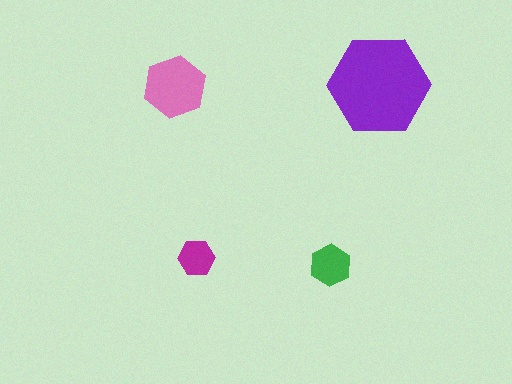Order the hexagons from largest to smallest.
the purple one, the pink one, the green one, the magenta one.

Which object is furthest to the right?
The purple hexagon is rightmost.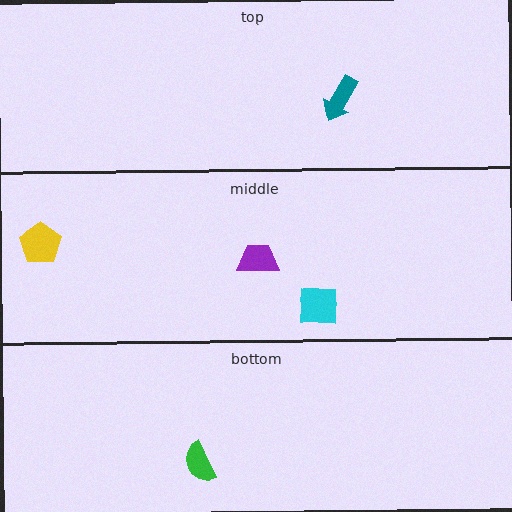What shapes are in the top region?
The teal arrow.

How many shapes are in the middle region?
3.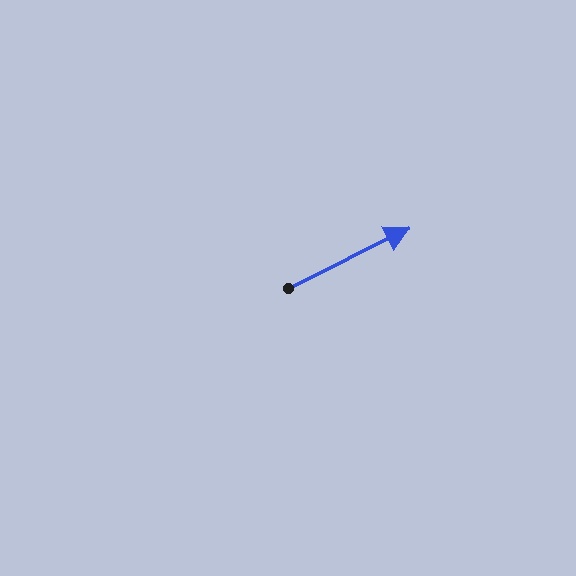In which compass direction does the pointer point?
Northeast.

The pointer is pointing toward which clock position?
Roughly 2 o'clock.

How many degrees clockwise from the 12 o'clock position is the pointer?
Approximately 64 degrees.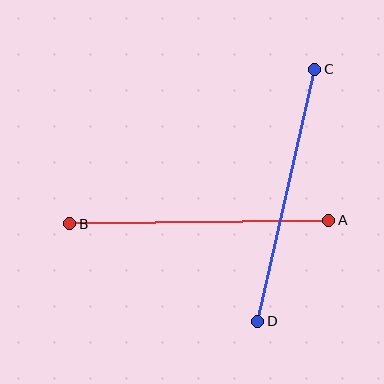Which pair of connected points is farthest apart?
Points A and B are farthest apart.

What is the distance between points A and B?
The distance is approximately 259 pixels.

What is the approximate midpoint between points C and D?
The midpoint is at approximately (286, 195) pixels.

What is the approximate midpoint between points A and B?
The midpoint is at approximately (199, 222) pixels.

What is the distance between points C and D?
The distance is approximately 258 pixels.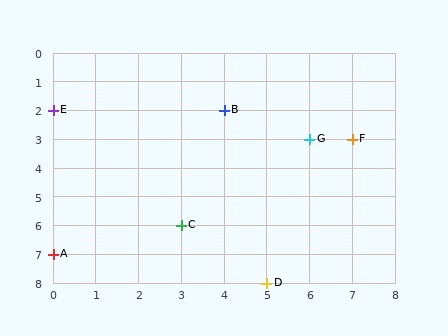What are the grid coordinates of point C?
Point C is at grid coordinates (3, 6).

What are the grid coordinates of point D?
Point D is at grid coordinates (5, 8).